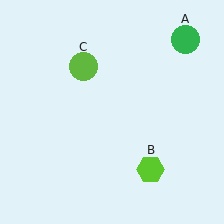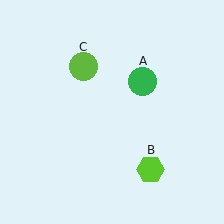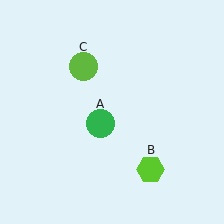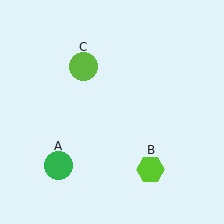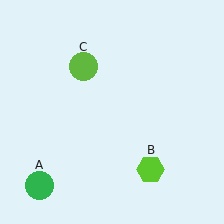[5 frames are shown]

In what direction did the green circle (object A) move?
The green circle (object A) moved down and to the left.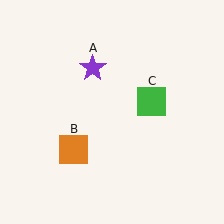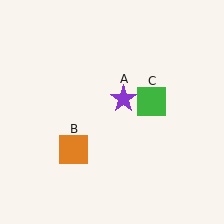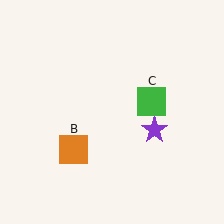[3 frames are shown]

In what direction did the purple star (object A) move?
The purple star (object A) moved down and to the right.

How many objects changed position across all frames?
1 object changed position: purple star (object A).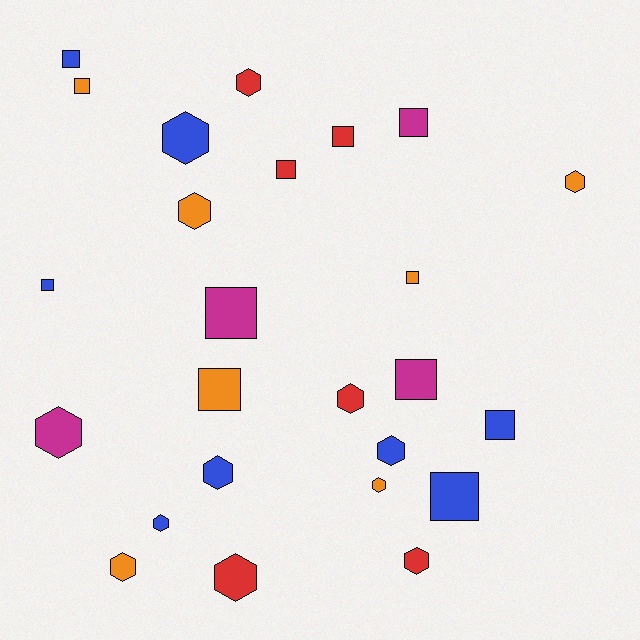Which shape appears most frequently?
Hexagon, with 13 objects.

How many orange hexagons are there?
There are 4 orange hexagons.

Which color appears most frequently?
Blue, with 8 objects.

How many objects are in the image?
There are 25 objects.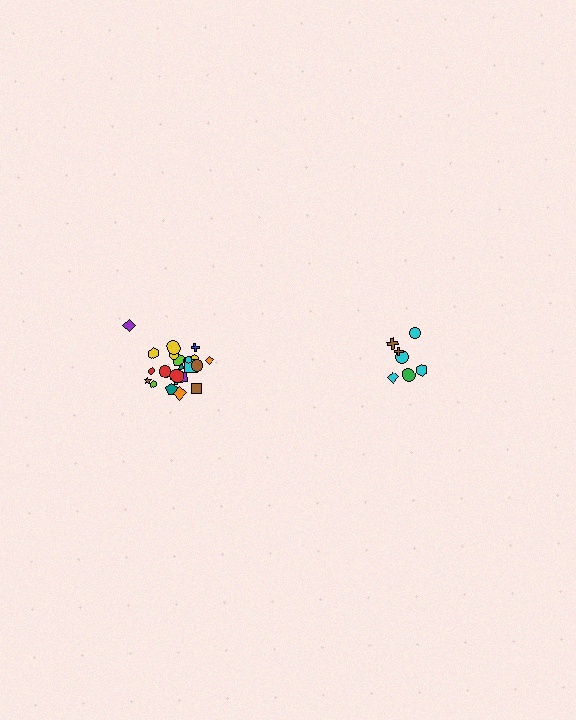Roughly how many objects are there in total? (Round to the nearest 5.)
Roughly 30 objects in total.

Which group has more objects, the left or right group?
The left group.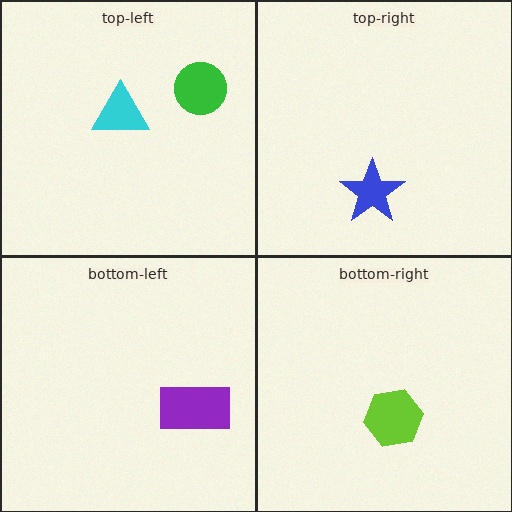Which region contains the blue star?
The top-right region.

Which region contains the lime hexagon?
The bottom-right region.